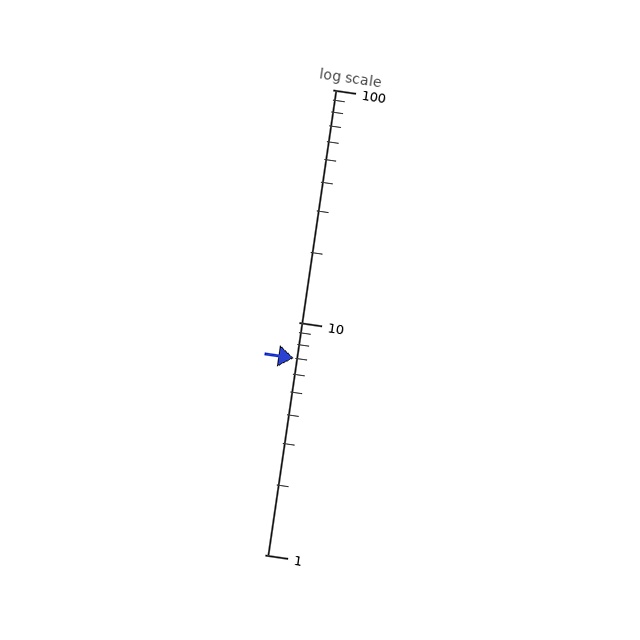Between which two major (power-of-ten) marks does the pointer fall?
The pointer is between 1 and 10.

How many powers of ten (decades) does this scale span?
The scale spans 2 decades, from 1 to 100.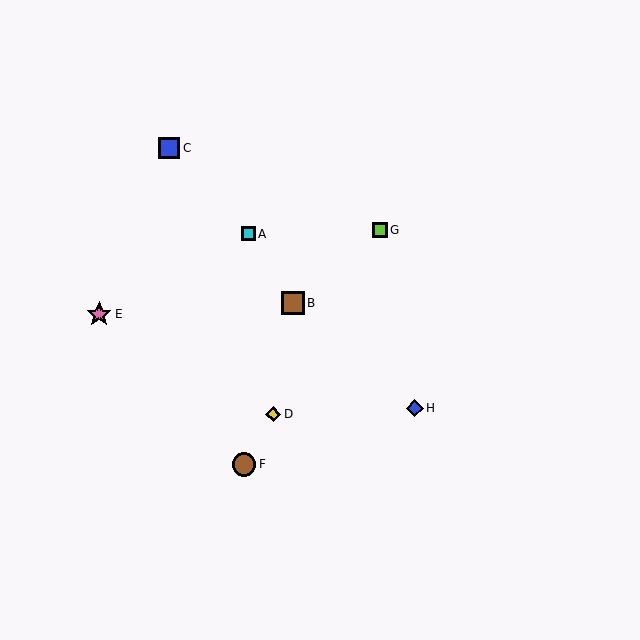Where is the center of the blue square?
The center of the blue square is at (169, 148).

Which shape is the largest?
The pink star (labeled E) is the largest.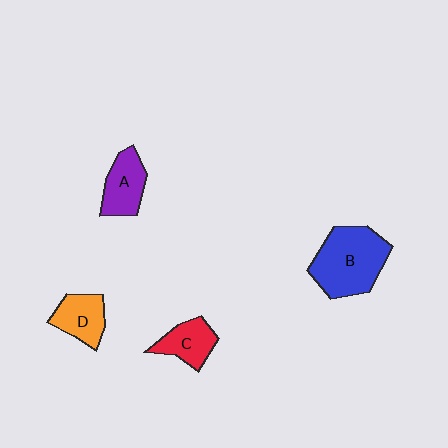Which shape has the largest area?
Shape B (blue).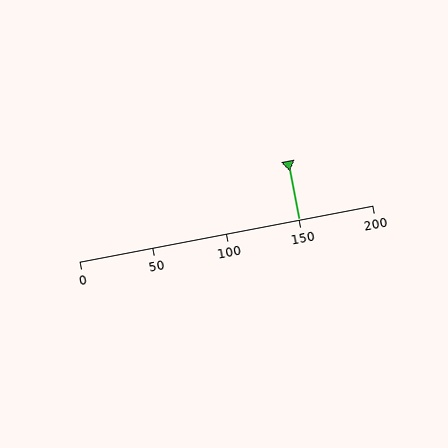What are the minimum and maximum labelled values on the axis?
The axis runs from 0 to 200.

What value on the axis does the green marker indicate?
The marker indicates approximately 150.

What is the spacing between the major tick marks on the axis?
The major ticks are spaced 50 apart.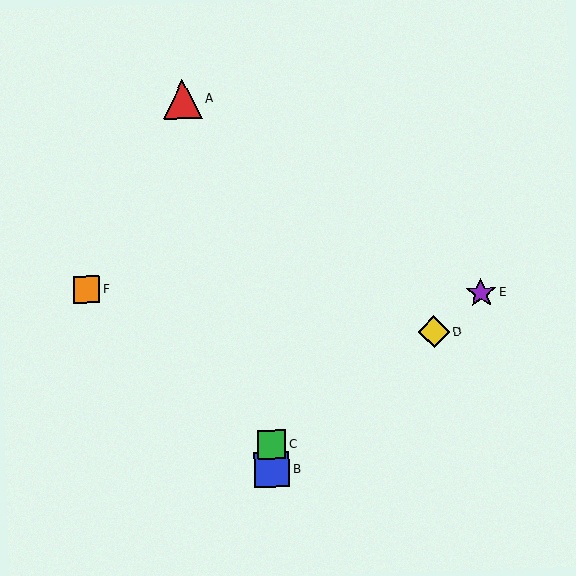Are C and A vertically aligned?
No, C is at x≈271 and A is at x≈183.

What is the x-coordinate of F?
Object F is at x≈86.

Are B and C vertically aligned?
Yes, both are at x≈272.